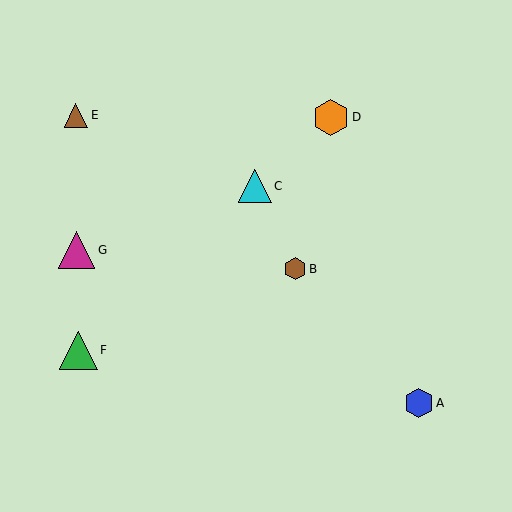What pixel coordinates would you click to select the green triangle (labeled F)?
Click at (79, 350) to select the green triangle F.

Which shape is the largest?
The green triangle (labeled F) is the largest.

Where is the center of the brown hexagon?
The center of the brown hexagon is at (295, 269).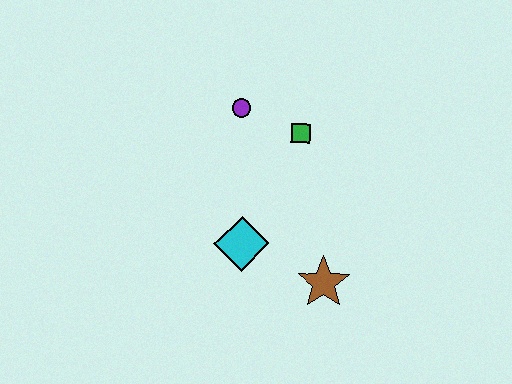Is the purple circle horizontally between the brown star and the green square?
No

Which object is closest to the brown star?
The cyan diamond is closest to the brown star.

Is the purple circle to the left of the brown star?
Yes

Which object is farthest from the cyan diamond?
The purple circle is farthest from the cyan diamond.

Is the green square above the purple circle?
No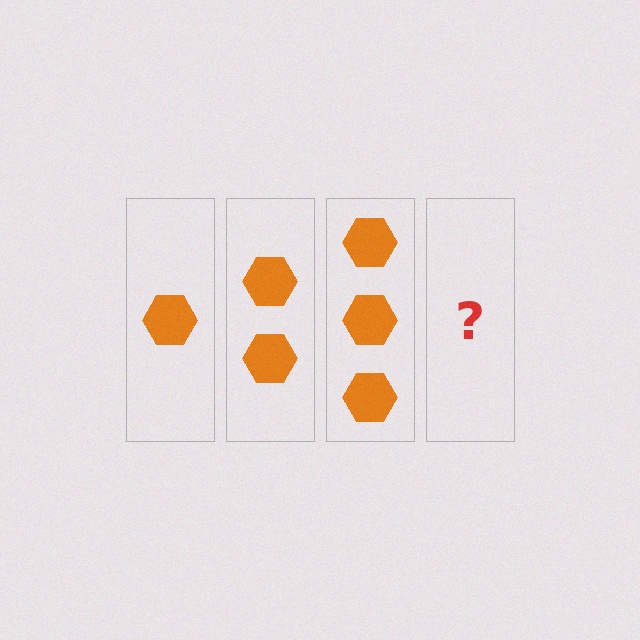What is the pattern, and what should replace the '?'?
The pattern is that each step adds one more hexagon. The '?' should be 4 hexagons.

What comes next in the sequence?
The next element should be 4 hexagons.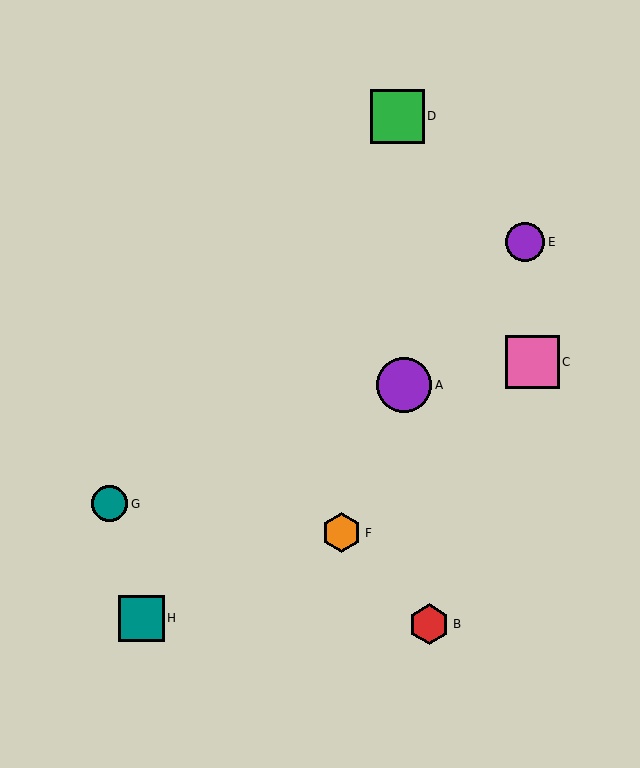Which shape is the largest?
The purple circle (labeled A) is the largest.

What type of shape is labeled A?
Shape A is a purple circle.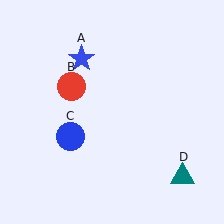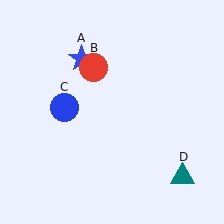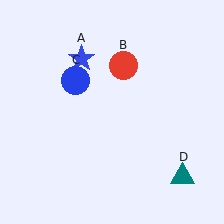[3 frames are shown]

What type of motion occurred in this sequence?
The red circle (object B), blue circle (object C) rotated clockwise around the center of the scene.